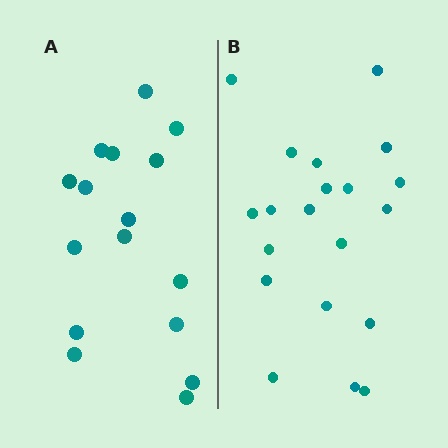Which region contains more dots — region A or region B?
Region B (the right region) has more dots.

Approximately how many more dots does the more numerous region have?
Region B has about 4 more dots than region A.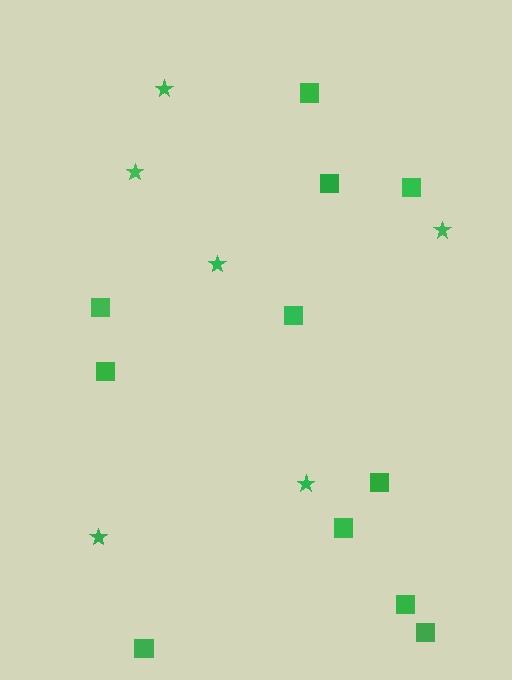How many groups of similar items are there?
There are 2 groups: one group of squares (11) and one group of stars (6).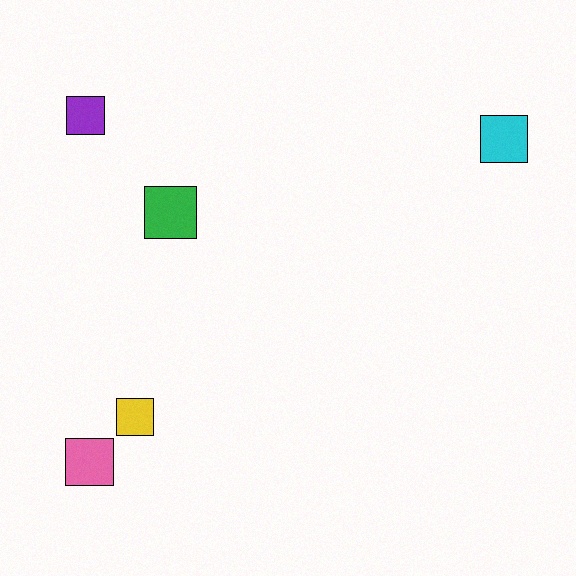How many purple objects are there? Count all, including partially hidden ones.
There is 1 purple object.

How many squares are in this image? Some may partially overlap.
There are 5 squares.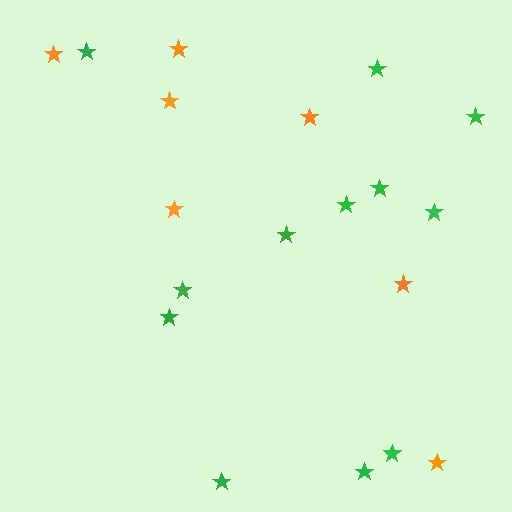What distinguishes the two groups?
There are 2 groups: one group of green stars (12) and one group of orange stars (7).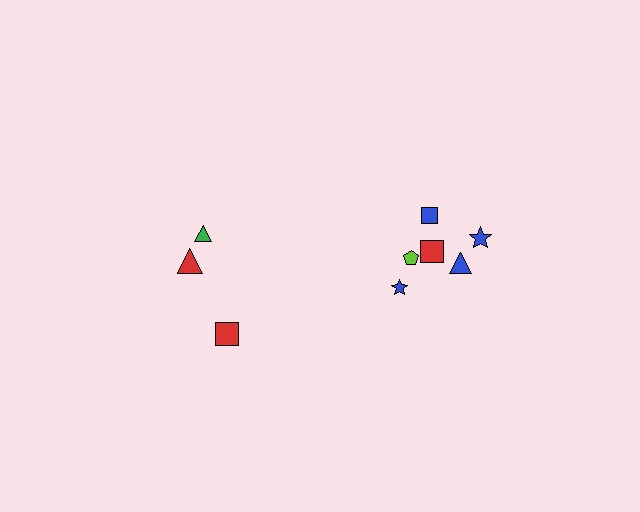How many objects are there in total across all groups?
There are 9 objects.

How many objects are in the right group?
There are 6 objects.